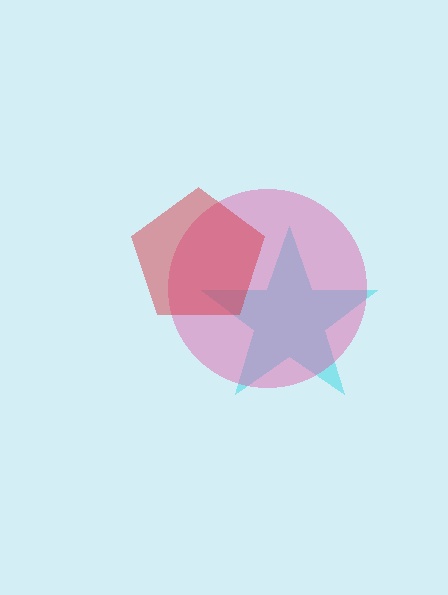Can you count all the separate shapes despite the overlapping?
Yes, there are 3 separate shapes.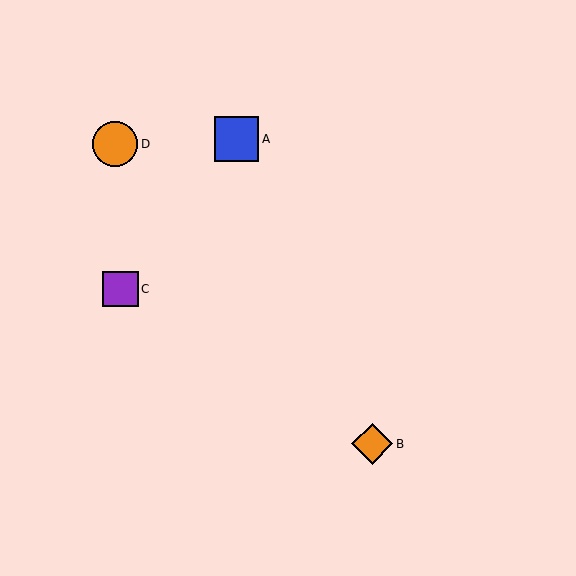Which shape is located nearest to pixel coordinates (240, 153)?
The blue square (labeled A) at (237, 139) is nearest to that location.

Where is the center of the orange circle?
The center of the orange circle is at (115, 144).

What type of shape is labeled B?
Shape B is an orange diamond.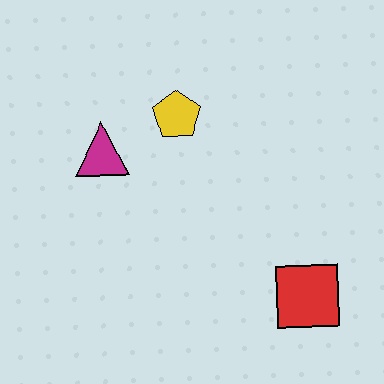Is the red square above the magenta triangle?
No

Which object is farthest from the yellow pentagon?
The red square is farthest from the yellow pentagon.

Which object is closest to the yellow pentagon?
The magenta triangle is closest to the yellow pentagon.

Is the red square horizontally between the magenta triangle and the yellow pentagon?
No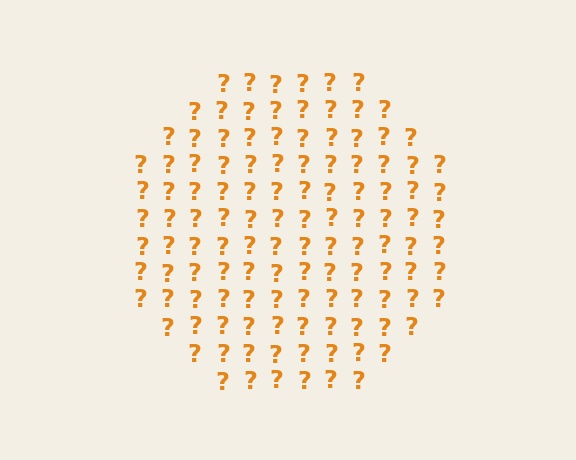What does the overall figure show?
The overall figure shows a circle.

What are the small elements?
The small elements are question marks.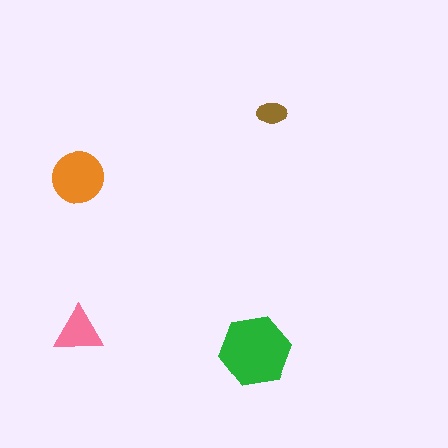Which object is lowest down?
The green hexagon is bottommost.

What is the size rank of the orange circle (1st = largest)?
2nd.